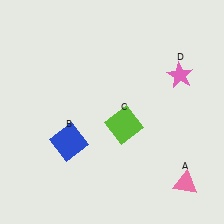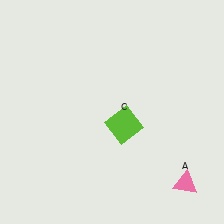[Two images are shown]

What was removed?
The pink star (D), the blue square (B) were removed in Image 2.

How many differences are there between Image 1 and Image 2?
There are 2 differences between the two images.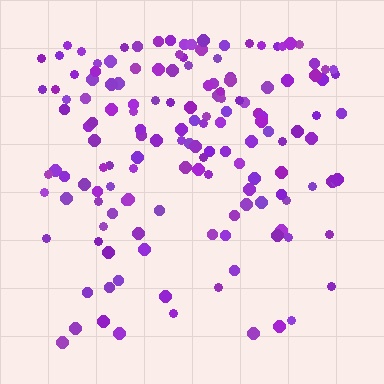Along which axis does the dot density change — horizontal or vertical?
Vertical.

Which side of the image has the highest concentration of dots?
The top.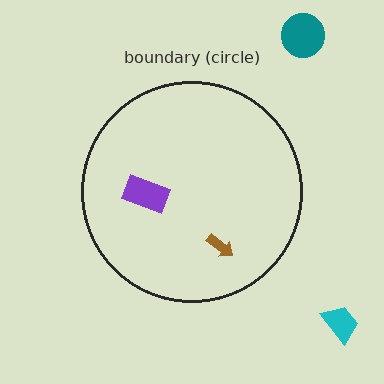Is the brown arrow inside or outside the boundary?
Inside.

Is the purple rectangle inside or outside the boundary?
Inside.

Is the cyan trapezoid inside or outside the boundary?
Outside.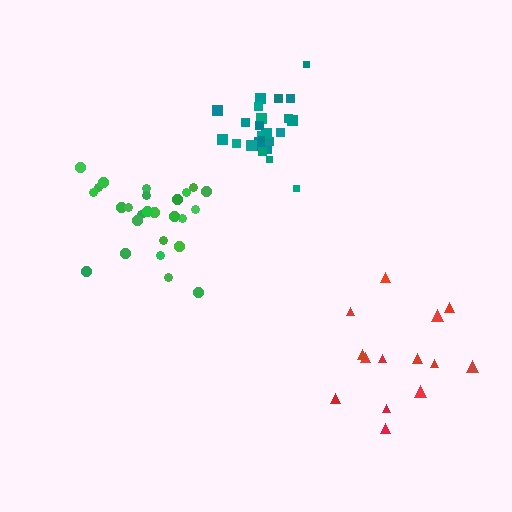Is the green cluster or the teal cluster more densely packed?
Teal.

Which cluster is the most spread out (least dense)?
Red.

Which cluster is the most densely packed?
Teal.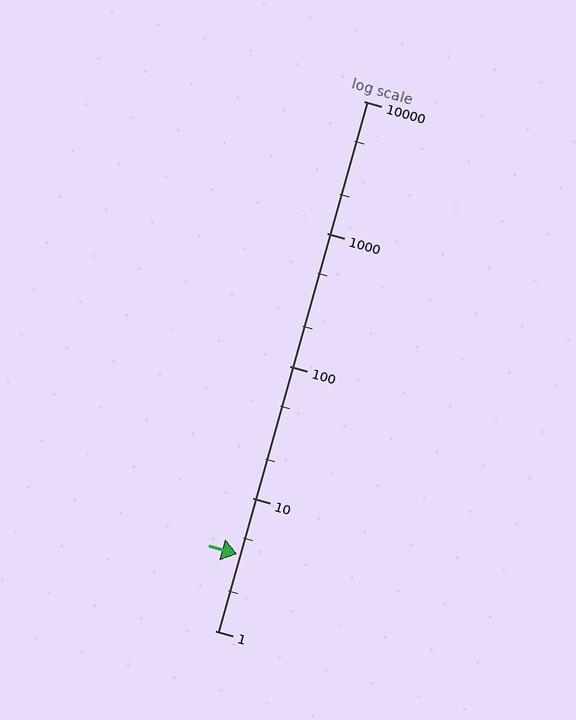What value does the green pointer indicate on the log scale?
The pointer indicates approximately 3.8.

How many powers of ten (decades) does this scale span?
The scale spans 4 decades, from 1 to 10000.